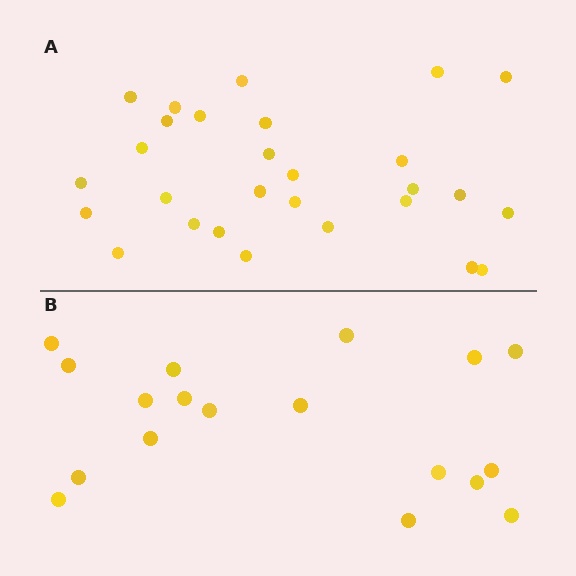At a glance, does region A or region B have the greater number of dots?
Region A (the top region) has more dots.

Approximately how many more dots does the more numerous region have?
Region A has roughly 10 or so more dots than region B.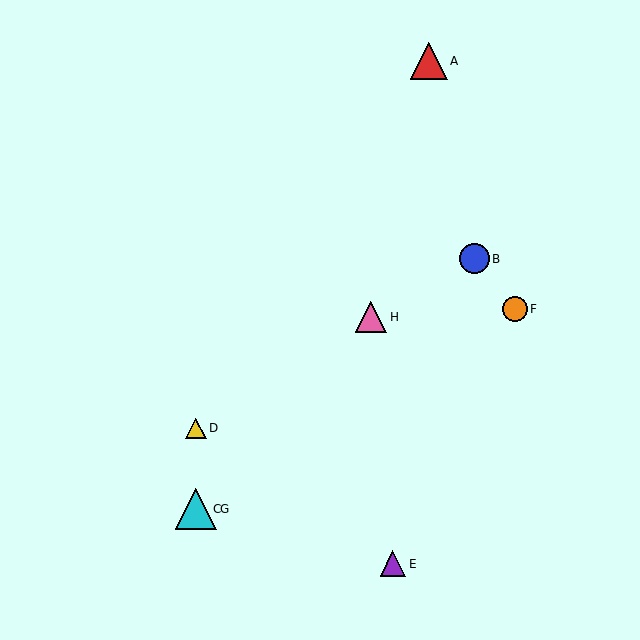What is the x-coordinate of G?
Object G is at x≈196.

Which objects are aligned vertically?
Objects C, D, G are aligned vertically.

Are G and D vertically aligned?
Yes, both are at x≈196.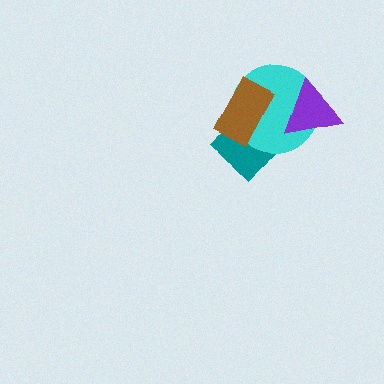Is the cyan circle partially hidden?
Yes, it is partially covered by another shape.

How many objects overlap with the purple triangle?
1 object overlaps with the purple triangle.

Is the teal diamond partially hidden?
Yes, it is partially covered by another shape.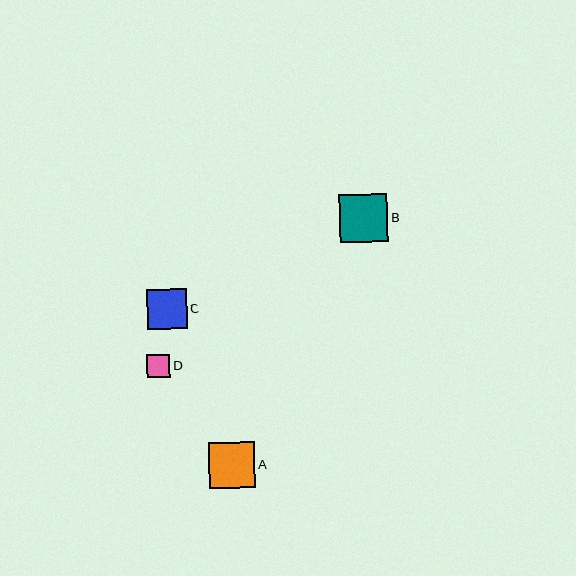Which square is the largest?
Square B is the largest with a size of approximately 48 pixels.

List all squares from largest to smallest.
From largest to smallest: B, A, C, D.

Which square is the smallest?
Square D is the smallest with a size of approximately 24 pixels.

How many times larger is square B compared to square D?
Square B is approximately 2.0 times the size of square D.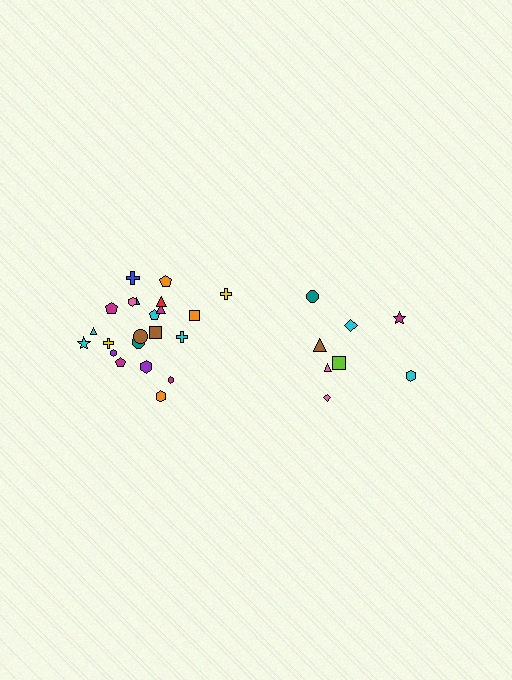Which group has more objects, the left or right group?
The left group.